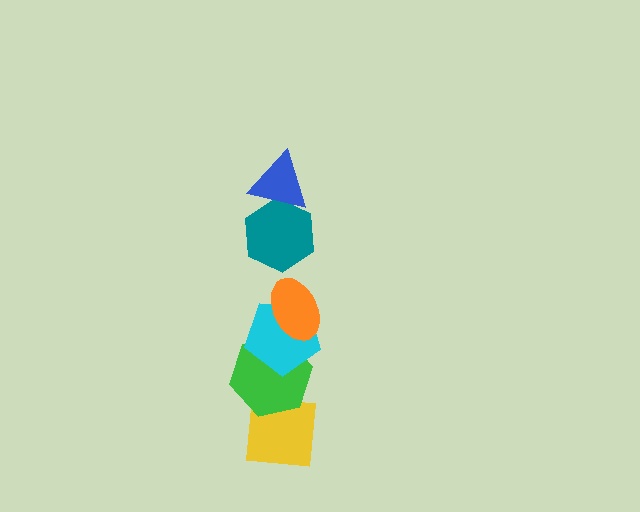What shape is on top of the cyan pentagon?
The orange ellipse is on top of the cyan pentagon.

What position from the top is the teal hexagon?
The teal hexagon is 2nd from the top.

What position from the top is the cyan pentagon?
The cyan pentagon is 4th from the top.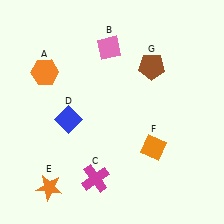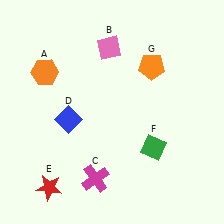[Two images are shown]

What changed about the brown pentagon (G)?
In Image 1, G is brown. In Image 2, it changed to orange.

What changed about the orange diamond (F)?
In Image 1, F is orange. In Image 2, it changed to green.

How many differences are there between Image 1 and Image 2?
There are 3 differences between the two images.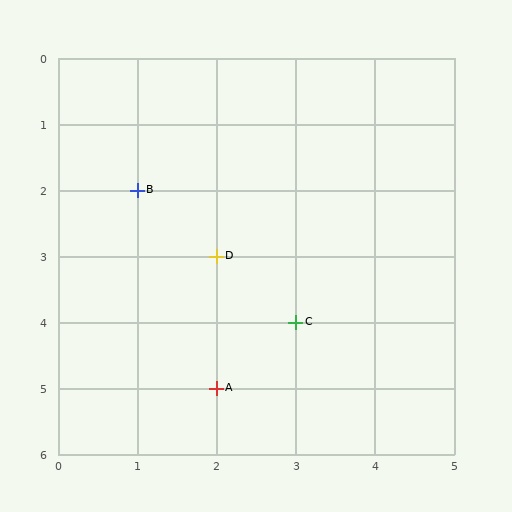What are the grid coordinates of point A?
Point A is at grid coordinates (2, 5).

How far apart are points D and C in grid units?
Points D and C are 1 column and 1 row apart (about 1.4 grid units diagonally).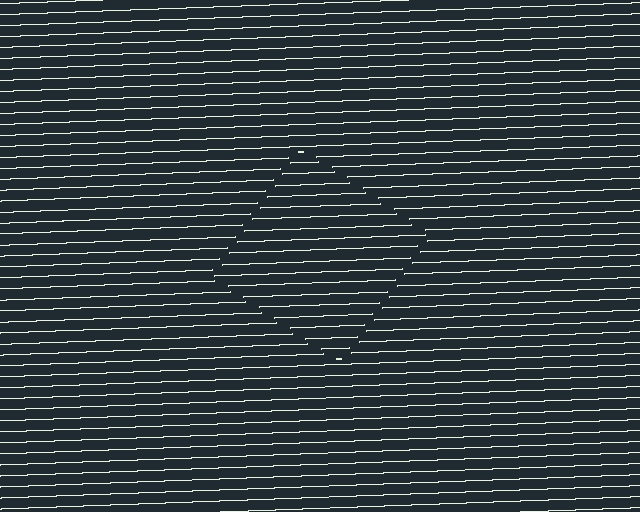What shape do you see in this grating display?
An illusory square. The interior of the shape contains the same grating, shifted by half a period — the contour is defined by the phase discontinuity where line-ends from the inner and outer gratings abut.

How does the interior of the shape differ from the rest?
The interior of the shape contains the same grating, shifted by half a period — the contour is defined by the phase discontinuity where line-ends from the inner and outer gratings abut.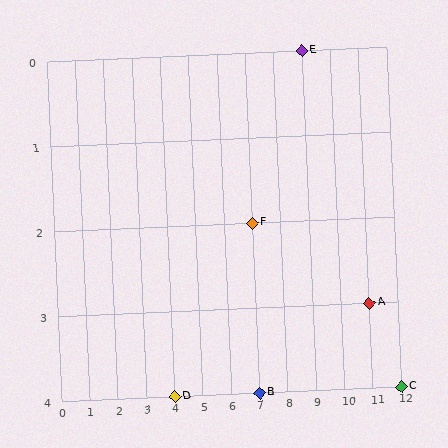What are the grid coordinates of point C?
Point C is at grid coordinates (12, 4).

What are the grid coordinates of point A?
Point A is at grid coordinates (11, 3).